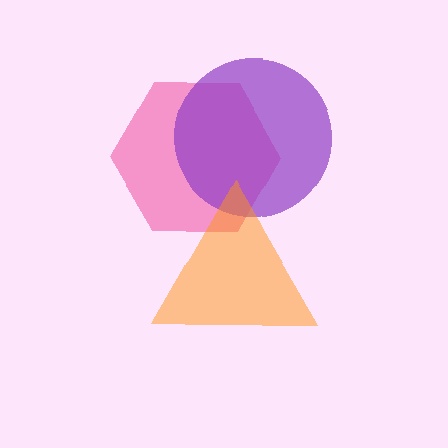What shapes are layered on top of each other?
The layered shapes are: a pink hexagon, a purple circle, an orange triangle.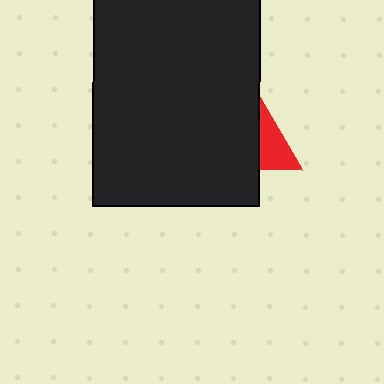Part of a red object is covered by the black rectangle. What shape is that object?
It is a triangle.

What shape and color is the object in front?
The object in front is a black rectangle.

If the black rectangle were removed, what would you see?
You would see the complete red triangle.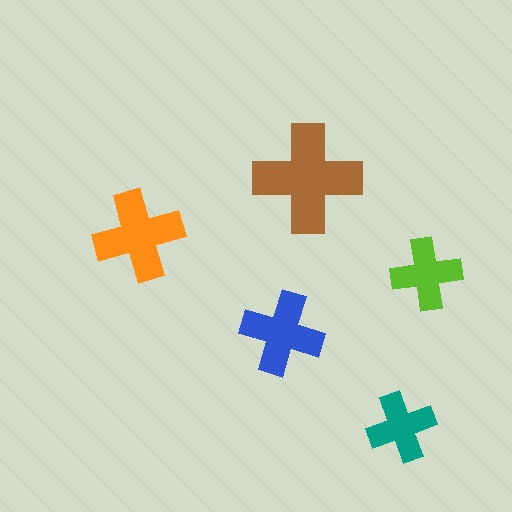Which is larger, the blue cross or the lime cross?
The blue one.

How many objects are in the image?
There are 5 objects in the image.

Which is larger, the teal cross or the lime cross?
The lime one.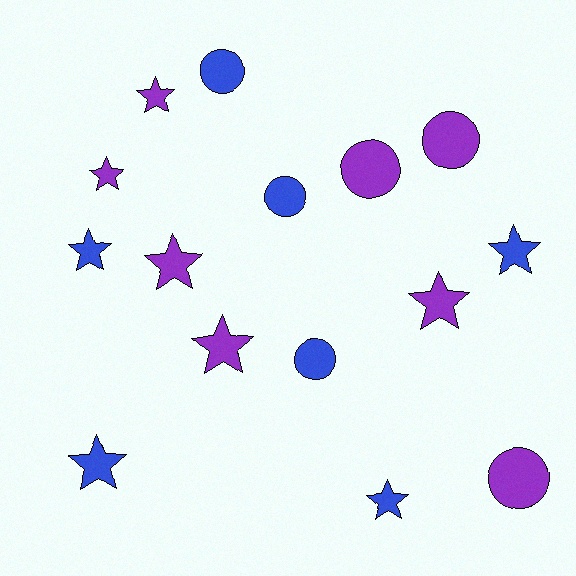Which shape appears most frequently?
Star, with 9 objects.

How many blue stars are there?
There are 4 blue stars.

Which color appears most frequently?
Purple, with 8 objects.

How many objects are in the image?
There are 15 objects.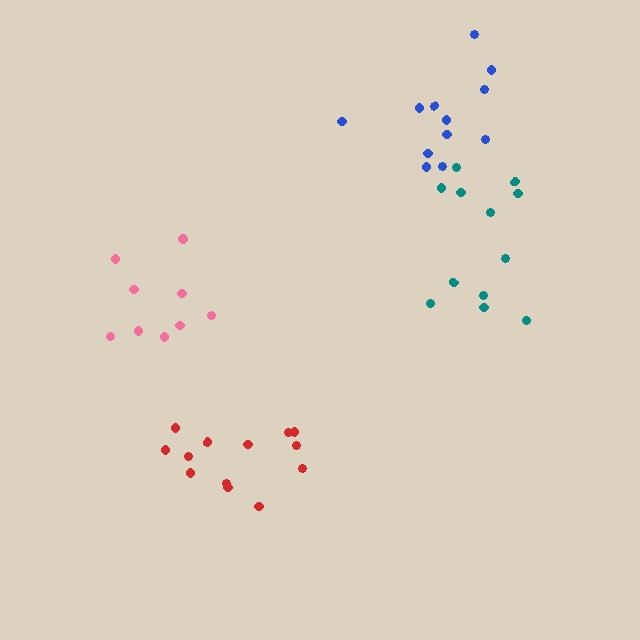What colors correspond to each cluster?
The clusters are colored: red, pink, teal, blue.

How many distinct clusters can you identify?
There are 4 distinct clusters.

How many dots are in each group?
Group 1: 13 dots, Group 2: 9 dots, Group 3: 12 dots, Group 4: 12 dots (46 total).